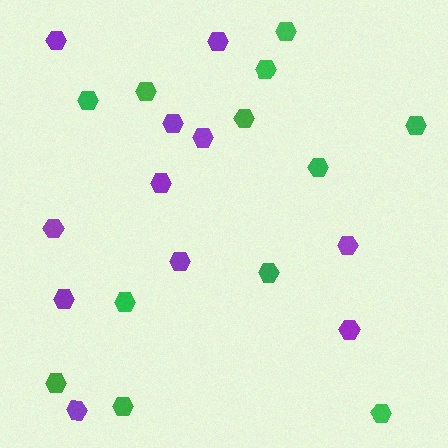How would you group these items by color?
There are 2 groups: one group of green hexagons (12) and one group of purple hexagons (11).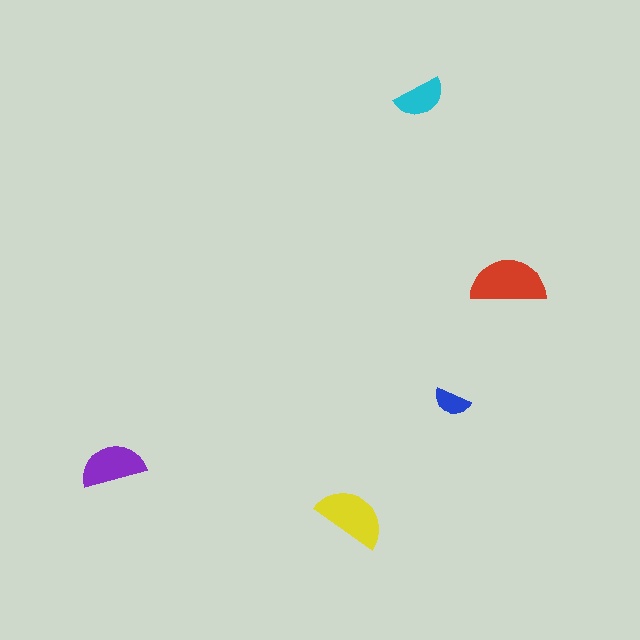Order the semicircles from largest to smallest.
the red one, the yellow one, the purple one, the cyan one, the blue one.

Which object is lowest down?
The yellow semicircle is bottommost.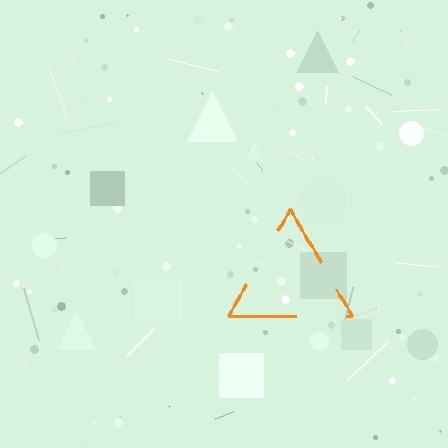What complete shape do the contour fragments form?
The contour fragments form a triangle.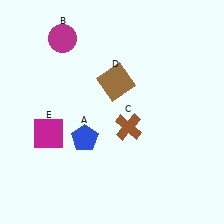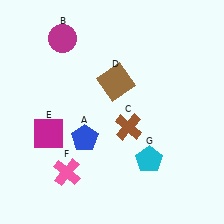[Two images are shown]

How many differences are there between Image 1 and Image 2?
There are 2 differences between the two images.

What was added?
A pink cross (F), a cyan pentagon (G) were added in Image 2.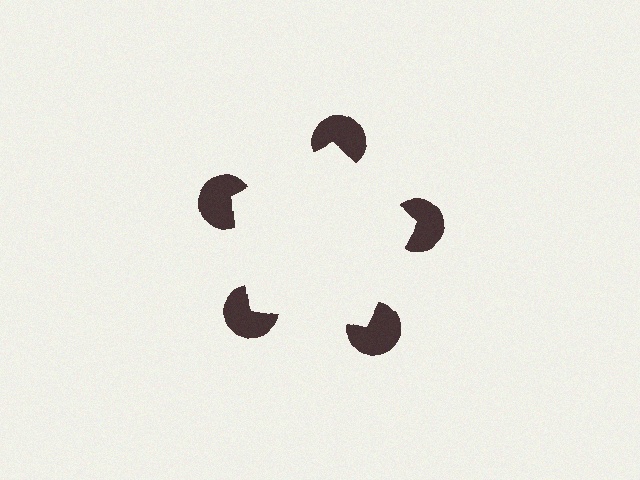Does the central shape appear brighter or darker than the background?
It typically appears slightly brighter than the background, even though no actual brightness change is drawn.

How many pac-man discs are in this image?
There are 5 — one at each vertex of the illusory pentagon.